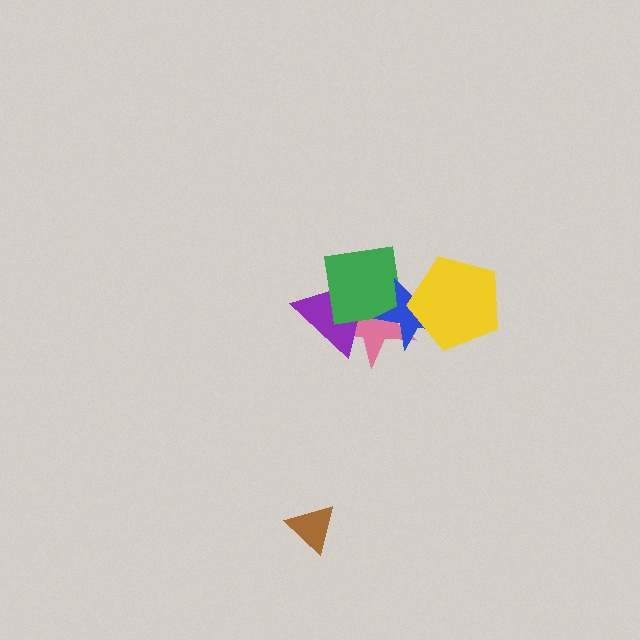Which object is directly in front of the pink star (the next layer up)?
The purple triangle is directly in front of the pink star.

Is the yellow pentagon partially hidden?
No, no other shape covers it.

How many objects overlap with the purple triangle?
3 objects overlap with the purple triangle.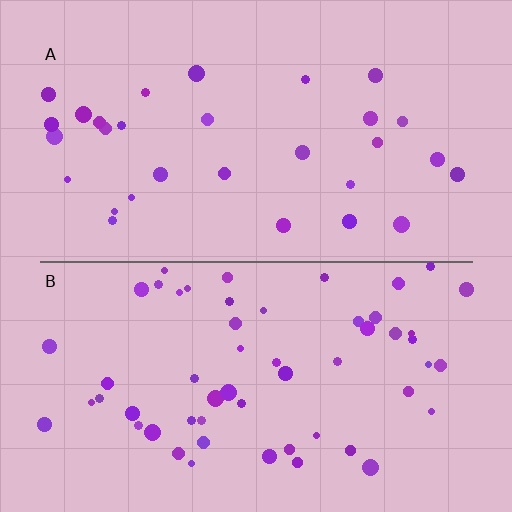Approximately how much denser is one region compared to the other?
Approximately 1.9× — region B over region A.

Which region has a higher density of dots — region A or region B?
B (the bottom).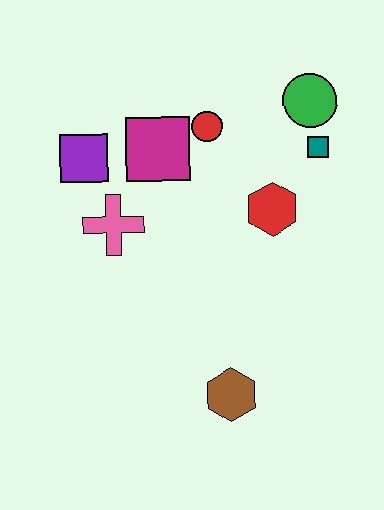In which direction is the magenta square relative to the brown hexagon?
The magenta square is above the brown hexagon.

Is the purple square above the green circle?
No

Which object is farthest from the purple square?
The brown hexagon is farthest from the purple square.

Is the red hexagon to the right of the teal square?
No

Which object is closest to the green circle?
The teal square is closest to the green circle.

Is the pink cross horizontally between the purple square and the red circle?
Yes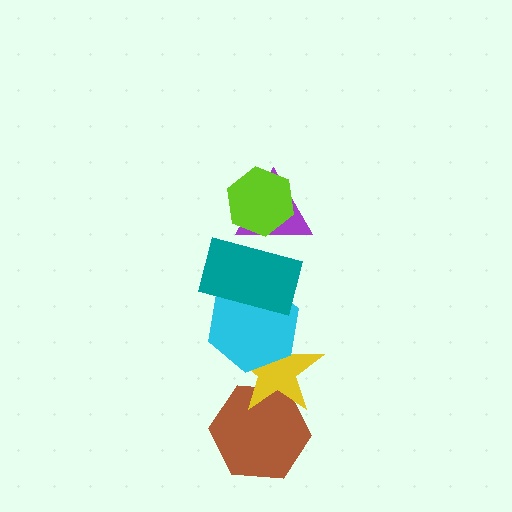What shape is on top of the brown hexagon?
The yellow star is on top of the brown hexagon.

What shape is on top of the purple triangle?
The lime hexagon is on top of the purple triangle.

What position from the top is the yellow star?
The yellow star is 5th from the top.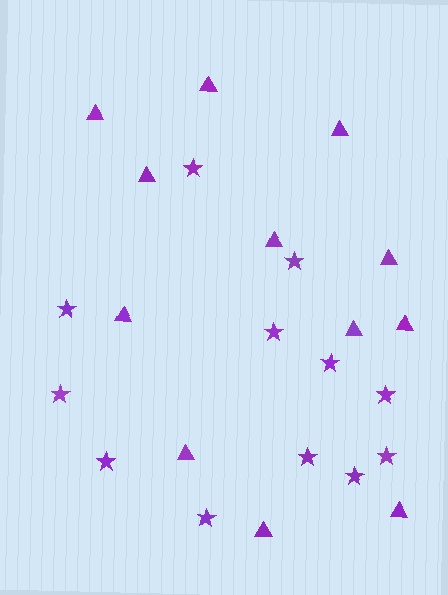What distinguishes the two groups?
There are 2 groups: one group of stars (12) and one group of triangles (12).